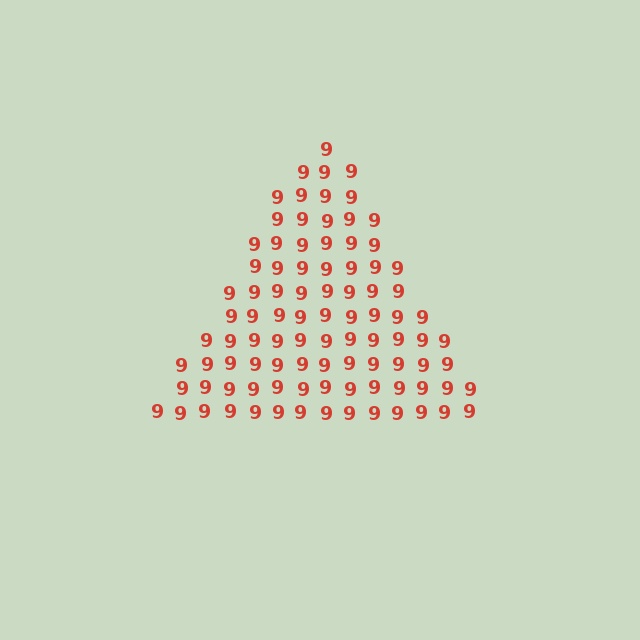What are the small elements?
The small elements are digit 9's.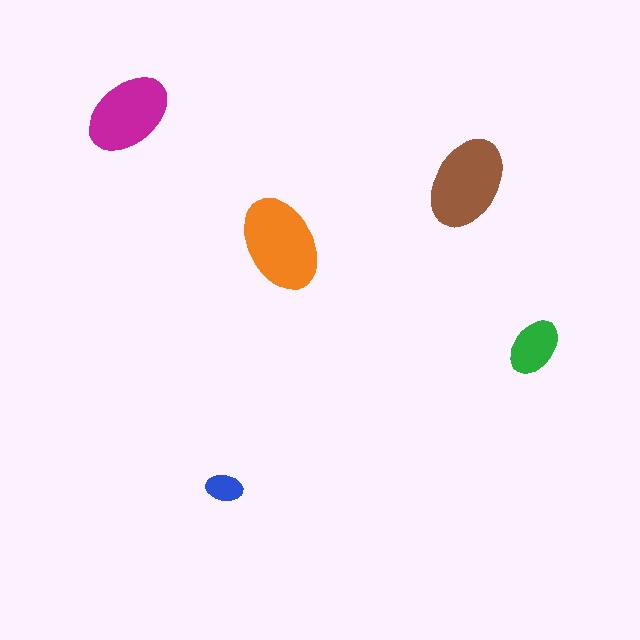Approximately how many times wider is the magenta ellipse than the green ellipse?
About 1.5 times wider.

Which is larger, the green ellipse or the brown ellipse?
The brown one.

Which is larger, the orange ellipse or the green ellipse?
The orange one.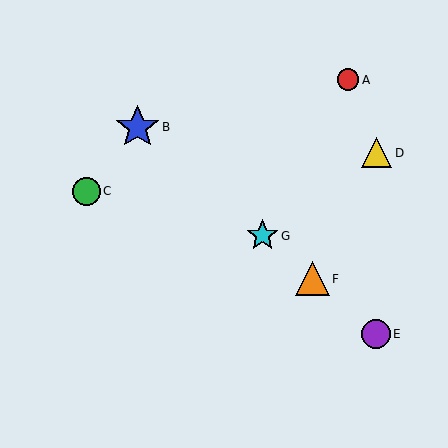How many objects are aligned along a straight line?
4 objects (B, E, F, G) are aligned along a straight line.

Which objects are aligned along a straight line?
Objects B, E, F, G are aligned along a straight line.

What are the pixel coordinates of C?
Object C is at (87, 191).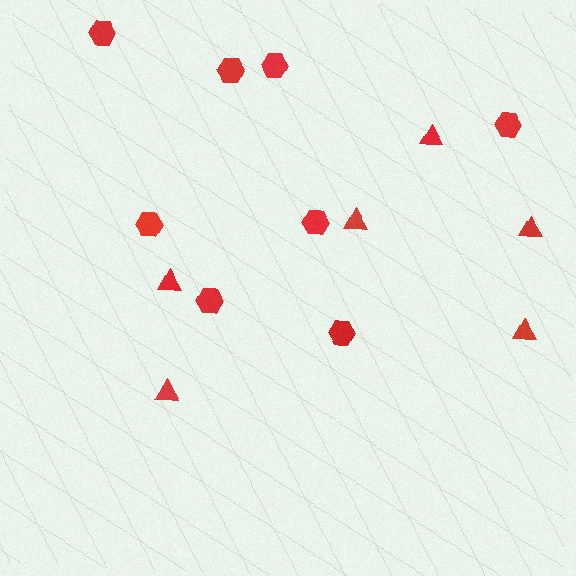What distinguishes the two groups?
There are 2 groups: one group of triangles (6) and one group of hexagons (8).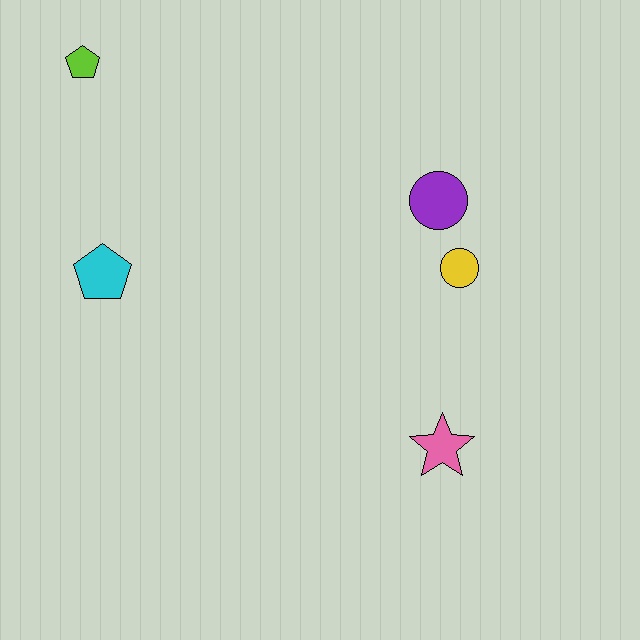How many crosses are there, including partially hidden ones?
There are no crosses.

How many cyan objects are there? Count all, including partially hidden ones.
There is 1 cyan object.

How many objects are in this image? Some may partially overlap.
There are 5 objects.